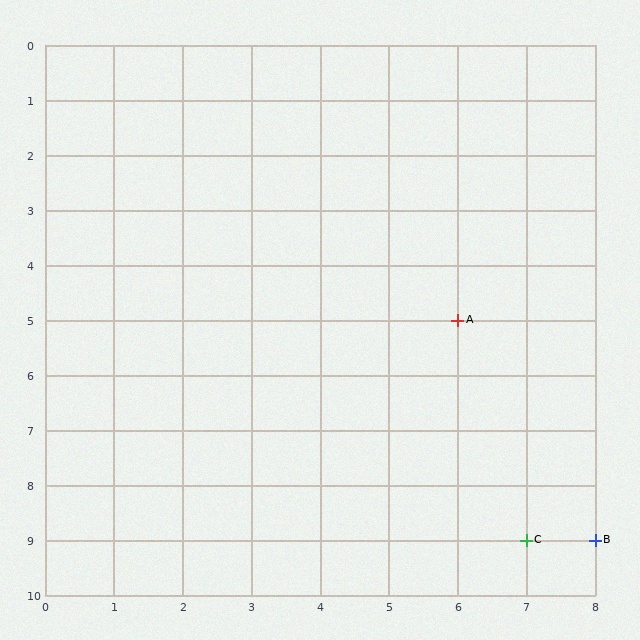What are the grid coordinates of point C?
Point C is at grid coordinates (7, 9).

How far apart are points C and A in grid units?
Points C and A are 1 column and 4 rows apart (about 4.1 grid units diagonally).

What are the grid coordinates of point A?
Point A is at grid coordinates (6, 5).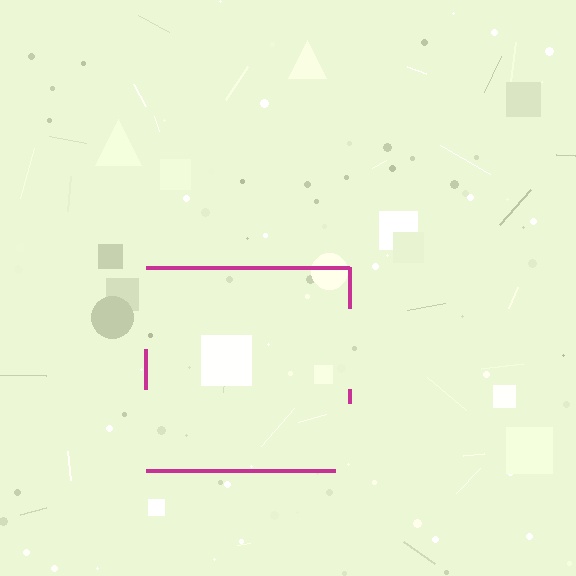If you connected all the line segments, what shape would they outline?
They would outline a square.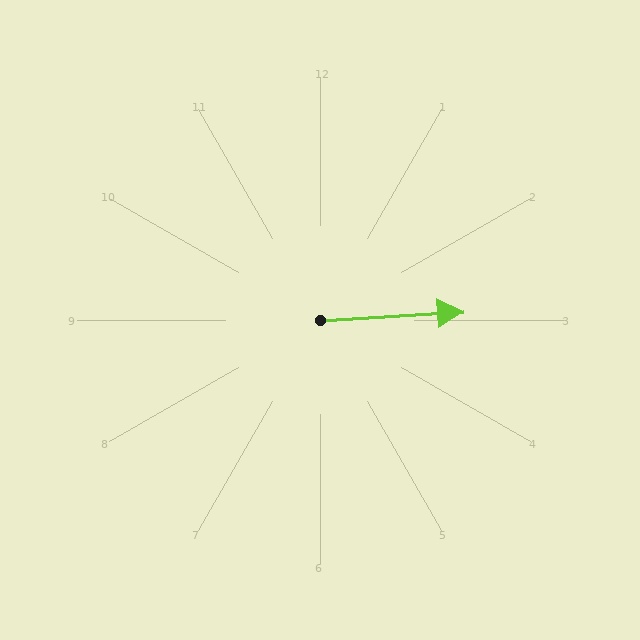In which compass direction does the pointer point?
East.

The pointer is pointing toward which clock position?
Roughly 3 o'clock.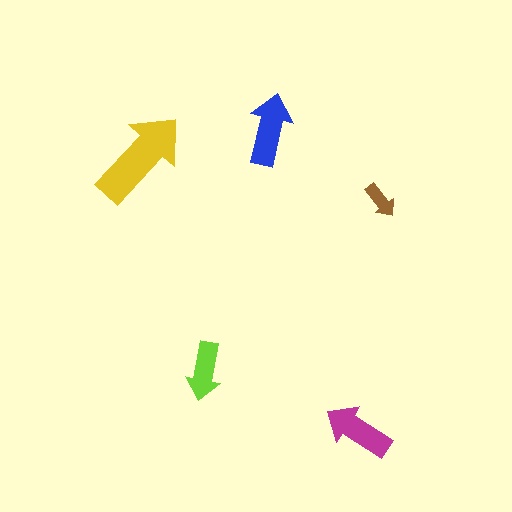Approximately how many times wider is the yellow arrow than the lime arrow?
About 1.5 times wider.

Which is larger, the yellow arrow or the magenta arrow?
The yellow one.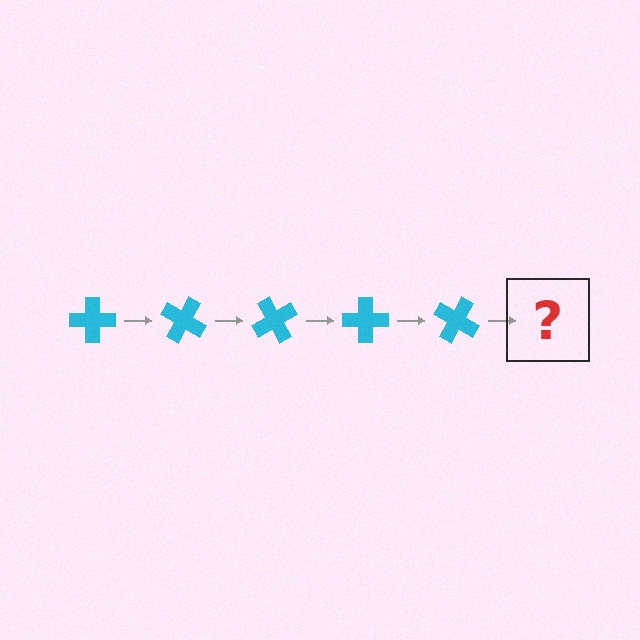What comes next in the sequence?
The next element should be a cyan cross rotated 150 degrees.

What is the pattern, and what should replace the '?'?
The pattern is that the cross rotates 30 degrees each step. The '?' should be a cyan cross rotated 150 degrees.